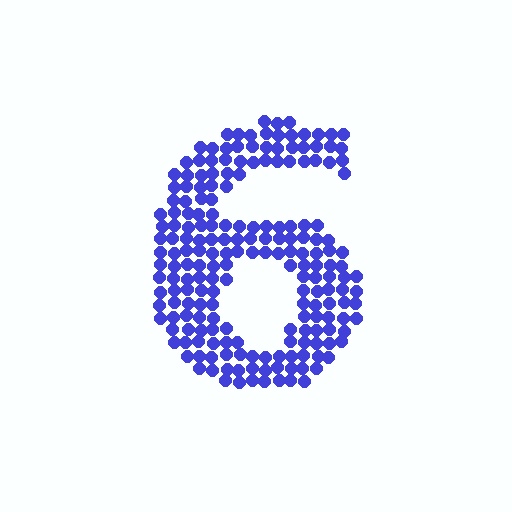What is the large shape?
The large shape is the digit 6.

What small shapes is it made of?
It is made of small circles.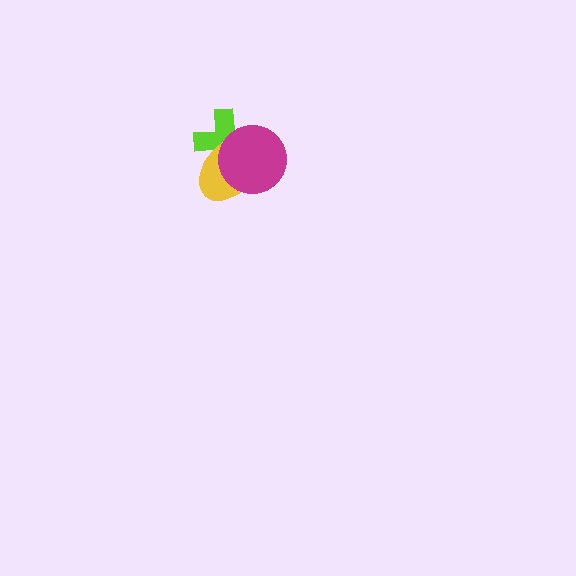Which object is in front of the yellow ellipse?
The magenta circle is in front of the yellow ellipse.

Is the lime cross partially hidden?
Yes, it is partially covered by another shape.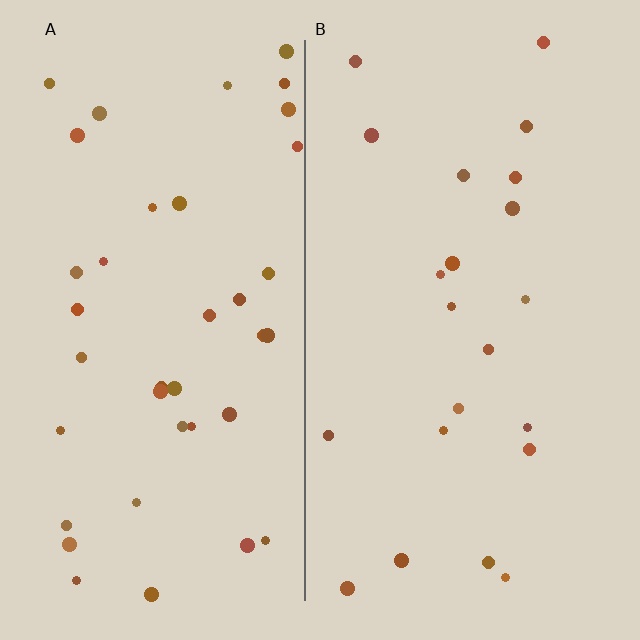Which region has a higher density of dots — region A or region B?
A (the left).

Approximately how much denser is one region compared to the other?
Approximately 1.8× — region A over region B.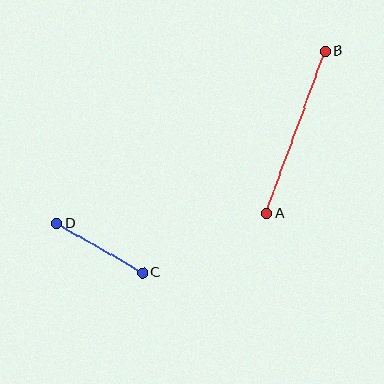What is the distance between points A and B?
The distance is approximately 172 pixels.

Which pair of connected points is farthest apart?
Points A and B are farthest apart.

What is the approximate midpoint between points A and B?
The midpoint is at approximately (296, 132) pixels.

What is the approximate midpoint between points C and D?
The midpoint is at approximately (100, 248) pixels.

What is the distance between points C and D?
The distance is approximately 99 pixels.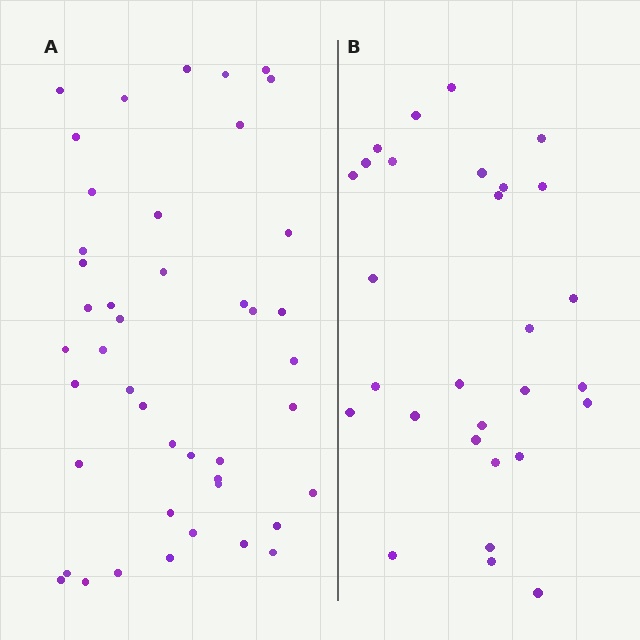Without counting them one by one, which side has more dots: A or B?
Region A (the left region) has more dots.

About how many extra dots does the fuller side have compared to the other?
Region A has approximately 15 more dots than region B.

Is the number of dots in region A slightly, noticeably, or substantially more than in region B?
Region A has substantially more. The ratio is roughly 1.5 to 1.